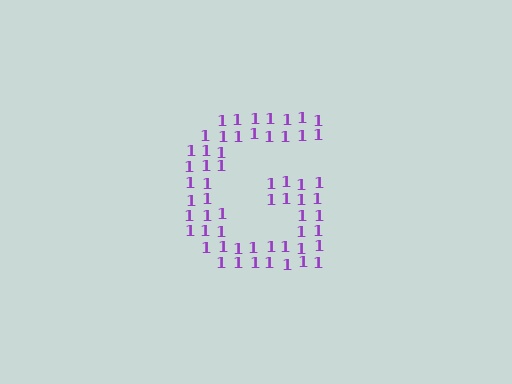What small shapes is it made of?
It is made of small digit 1's.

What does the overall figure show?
The overall figure shows the letter G.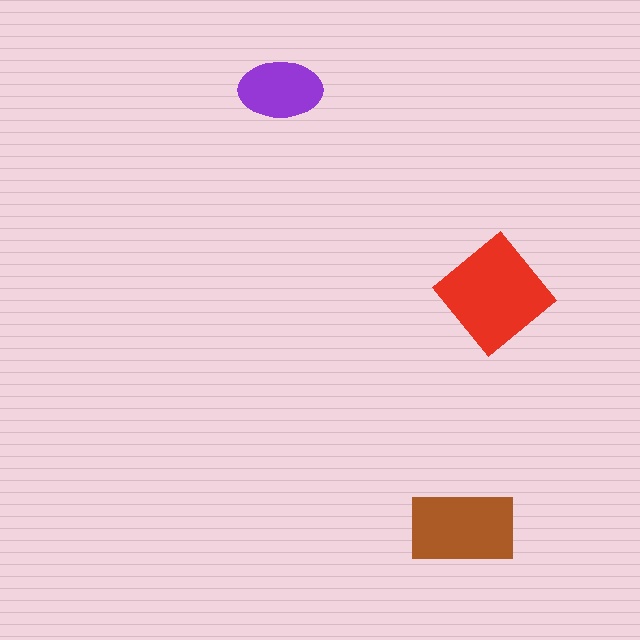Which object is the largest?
The red diamond.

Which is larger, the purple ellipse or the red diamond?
The red diamond.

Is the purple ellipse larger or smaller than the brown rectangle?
Smaller.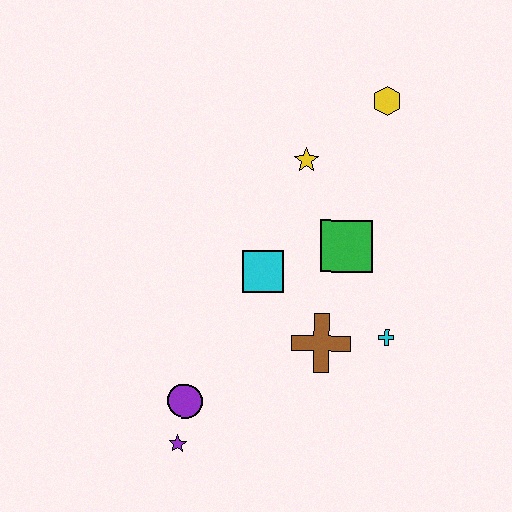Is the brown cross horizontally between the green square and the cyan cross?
No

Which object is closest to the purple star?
The purple circle is closest to the purple star.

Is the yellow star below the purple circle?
No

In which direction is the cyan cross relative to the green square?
The cyan cross is below the green square.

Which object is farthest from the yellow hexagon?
The purple star is farthest from the yellow hexagon.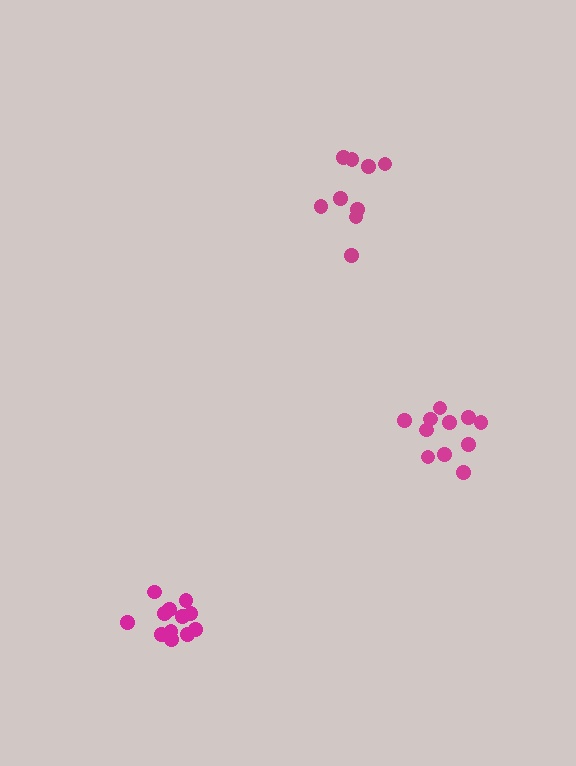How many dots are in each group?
Group 1: 11 dots, Group 2: 12 dots, Group 3: 9 dots (32 total).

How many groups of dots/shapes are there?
There are 3 groups.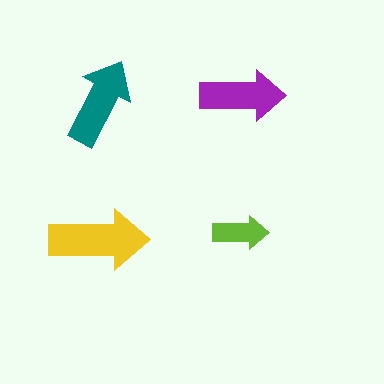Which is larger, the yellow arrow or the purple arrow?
The yellow one.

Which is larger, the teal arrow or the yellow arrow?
The yellow one.